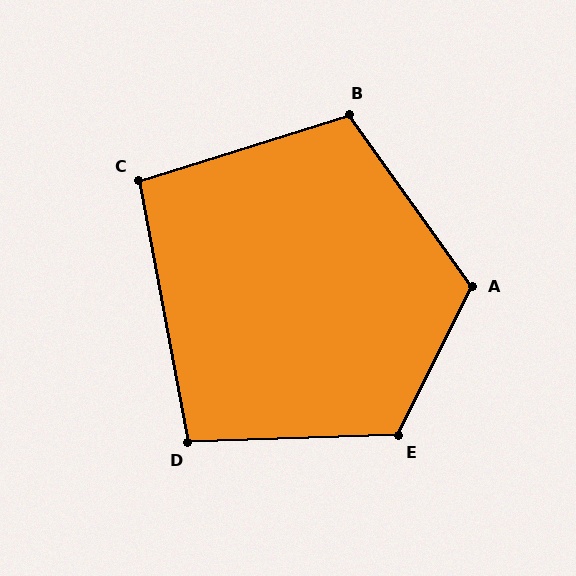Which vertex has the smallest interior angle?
C, at approximately 97 degrees.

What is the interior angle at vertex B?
Approximately 108 degrees (obtuse).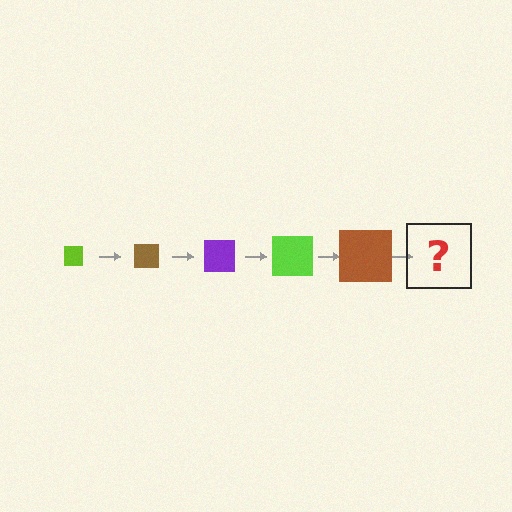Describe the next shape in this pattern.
It should be a purple square, larger than the previous one.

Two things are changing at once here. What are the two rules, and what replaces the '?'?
The two rules are that the square grows larger each step and the color cycles through lime, brown, and purple. The '?' should be a purple square, larger than the previous one.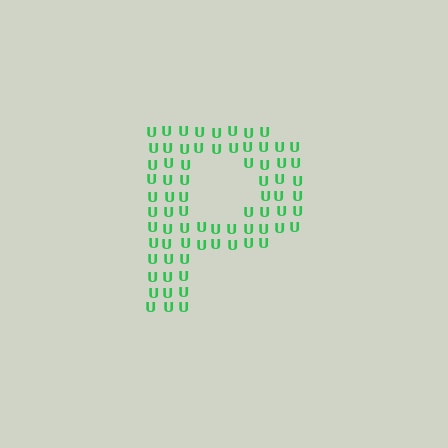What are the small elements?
The small elements are letter U's.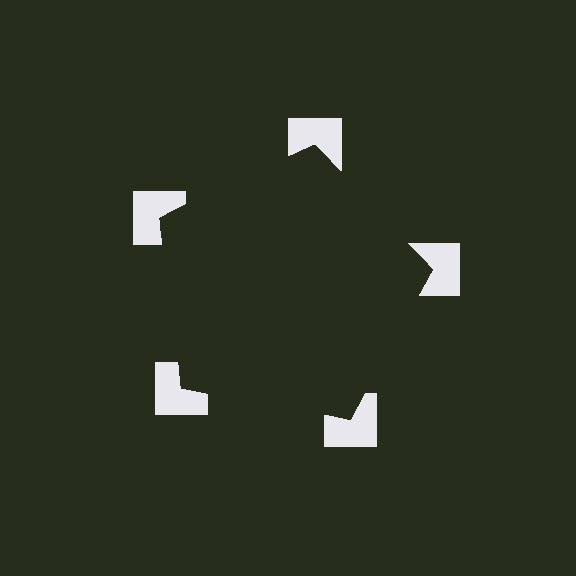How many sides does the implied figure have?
5 sides.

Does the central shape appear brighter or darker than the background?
It typically appears slightly darker than the background, even though no actual brightness change is drawn.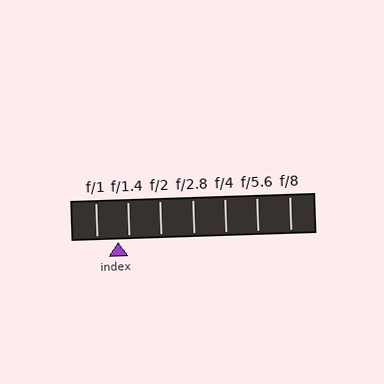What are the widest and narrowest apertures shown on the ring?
The widest aperture shown is f/1 and the narrowest is f/8.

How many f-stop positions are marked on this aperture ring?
There are 7 f-stop positions marked.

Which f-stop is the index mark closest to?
The index mark is closest to f/1.4.